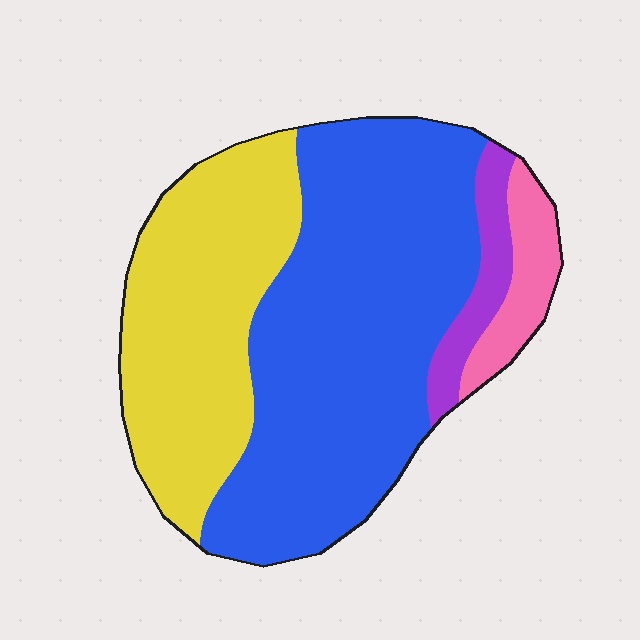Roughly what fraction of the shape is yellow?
Yellow takes up about one third (1/3) of the shape.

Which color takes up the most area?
Blue, at roughly 55%.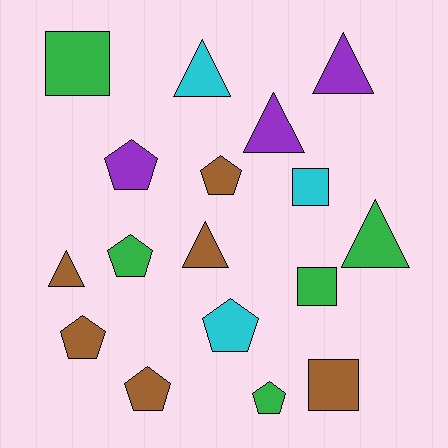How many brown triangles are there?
There are 2 brown triangles.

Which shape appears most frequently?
Pentagon, with 7 objects.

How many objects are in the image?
There are 17 objects.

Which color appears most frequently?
Brown, with 6 objects.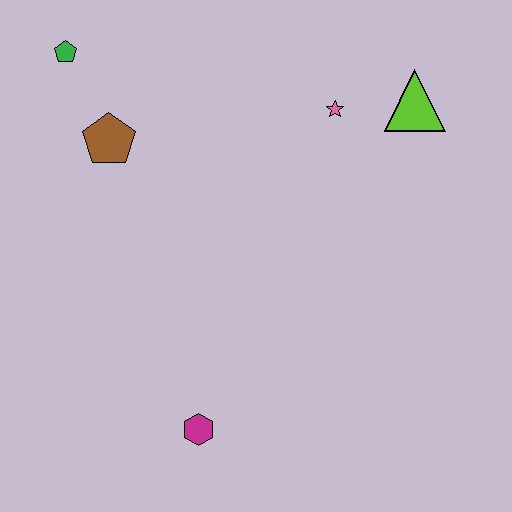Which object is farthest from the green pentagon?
The magenta hexagon is farthest from the green pentagon.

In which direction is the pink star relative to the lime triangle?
The pink star is to the left of the lime triangle.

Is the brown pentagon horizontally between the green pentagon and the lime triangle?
Yes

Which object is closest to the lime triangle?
The pink star is closest to the lime triangle.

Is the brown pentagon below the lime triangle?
Yes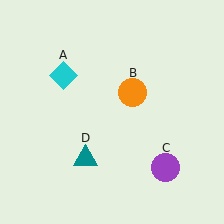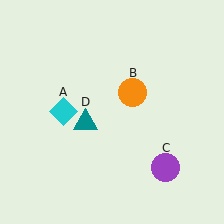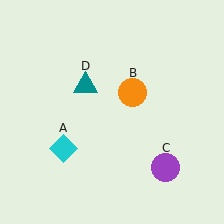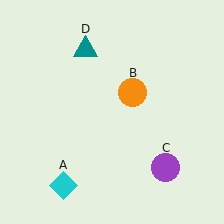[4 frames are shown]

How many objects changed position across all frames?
2 objects changed position: cyan diamond (object A), teal triangle (object D).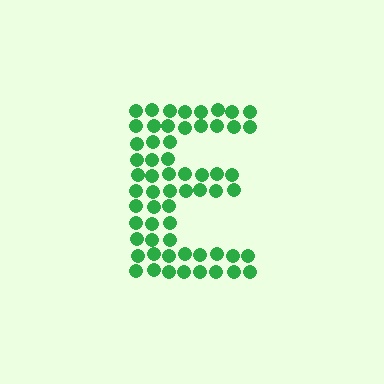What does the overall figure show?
The overall figure shows the letter E.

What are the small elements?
The small elements are circles.